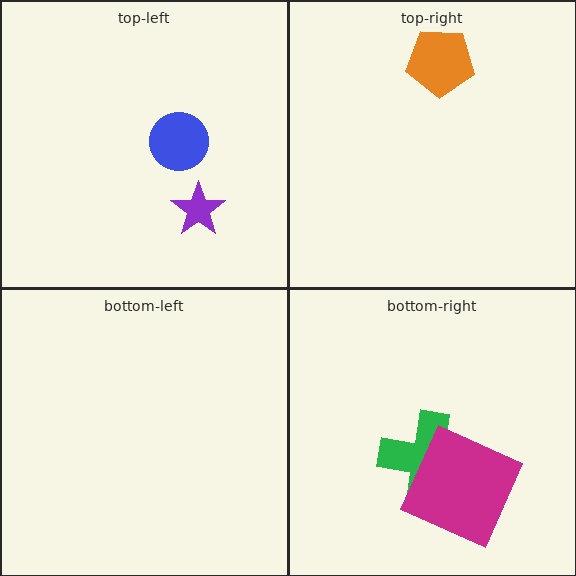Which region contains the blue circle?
The top-left region.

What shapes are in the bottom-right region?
The green cross, the magenta square.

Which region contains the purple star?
The top-left region.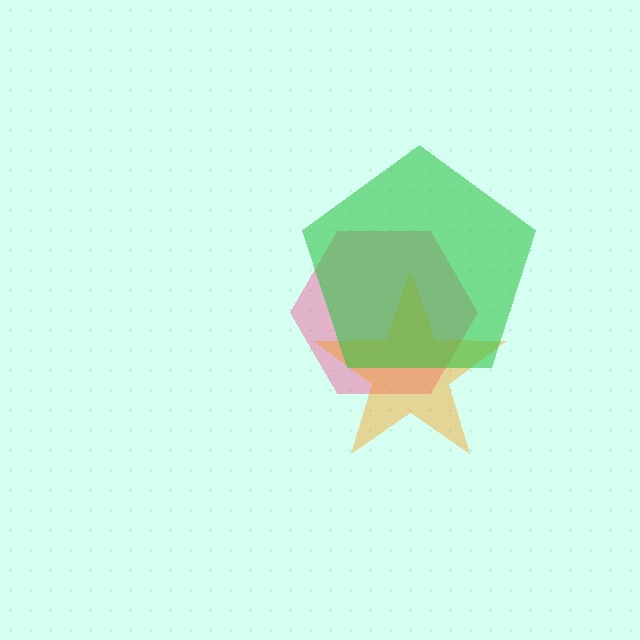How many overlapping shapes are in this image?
There are 3 overlapping shapes in the image.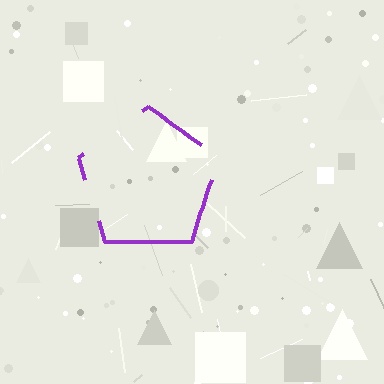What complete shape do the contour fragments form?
The contour fragments form a pentagon.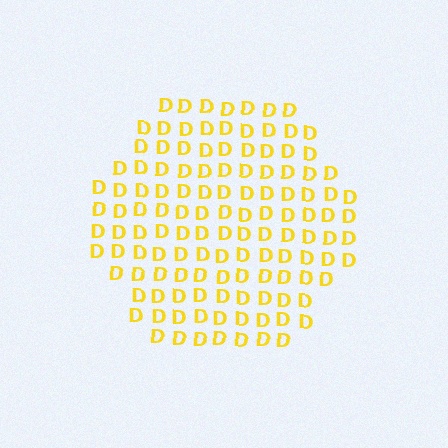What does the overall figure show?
The overall figure shows a hexagon.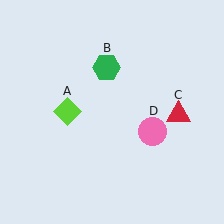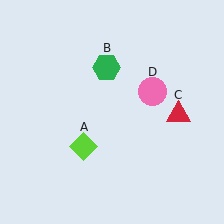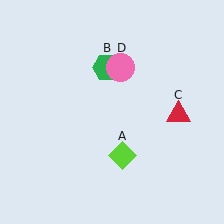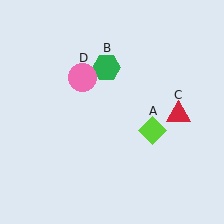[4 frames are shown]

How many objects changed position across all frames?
2 objects changed position: lime diamond (object A), pink circle (object D).